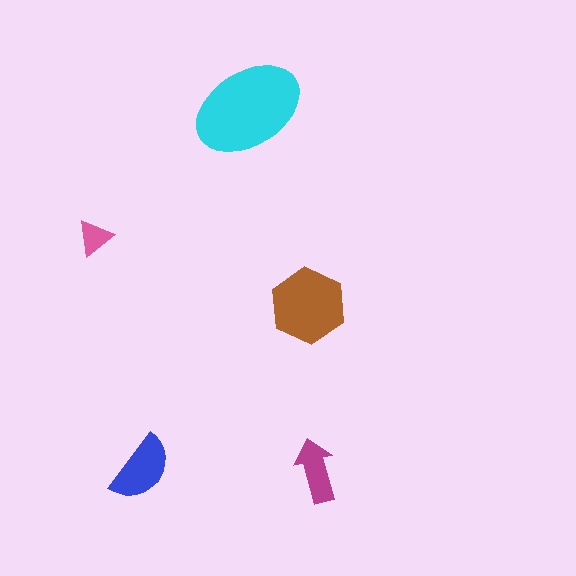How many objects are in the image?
There are 5 objects in the image.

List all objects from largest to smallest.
The cyan ellipse, the brown hexagon, the blue semicircle, the magenta arrow, the pink triangle.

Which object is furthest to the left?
The pink triangle is leftmost.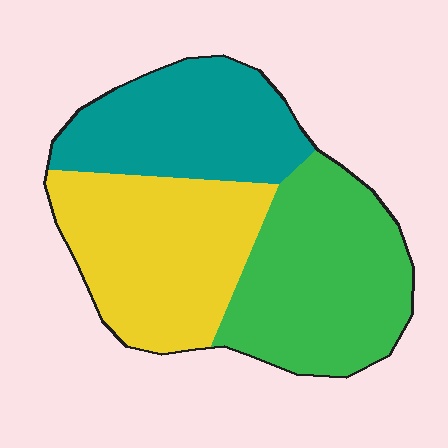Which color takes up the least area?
Teal, at roughly 30%.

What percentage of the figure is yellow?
Yellow takes up about one third (1/3) of the figure.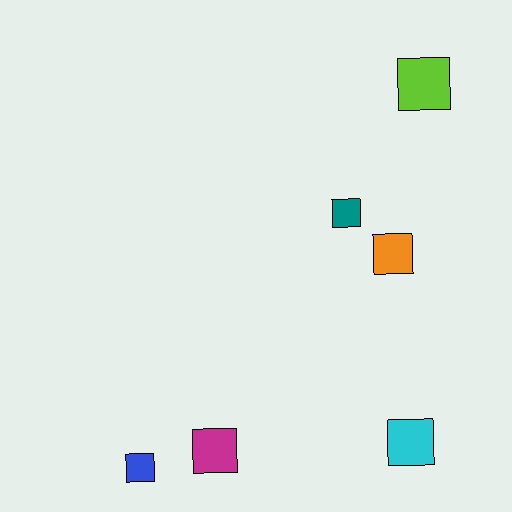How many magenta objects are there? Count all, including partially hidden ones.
There is 1 magenta object.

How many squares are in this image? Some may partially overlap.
There are 6 squares.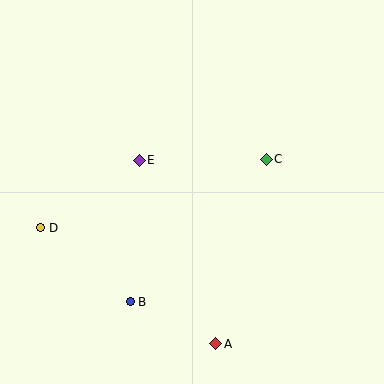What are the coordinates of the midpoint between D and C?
The midpoint between D and C is at (153, 193).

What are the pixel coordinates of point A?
Point A is at (216, 344).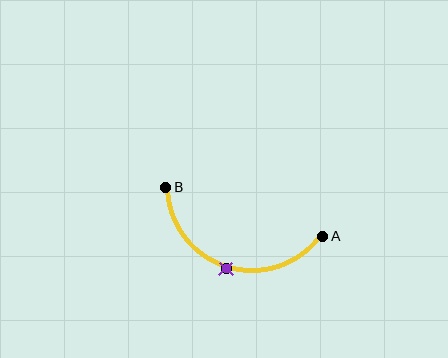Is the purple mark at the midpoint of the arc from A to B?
Yes. The purple mark lies on the arc at equal arc-length from both A and B — it is the arc midpoint.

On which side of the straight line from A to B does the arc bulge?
The arc bulges below the straight line connecting A and B.